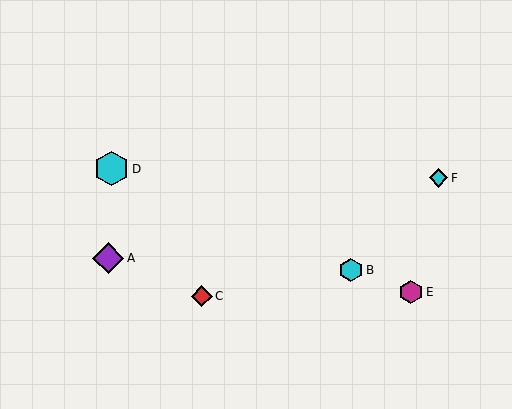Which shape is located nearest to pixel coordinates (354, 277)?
The cyan hexagon (labeled B) at (351, 270) is nearest to that location.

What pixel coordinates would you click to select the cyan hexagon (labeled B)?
Click at (351, 270) to select the cyan hexagon B.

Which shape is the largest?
The cyan hexagon (labeled D) is the largest.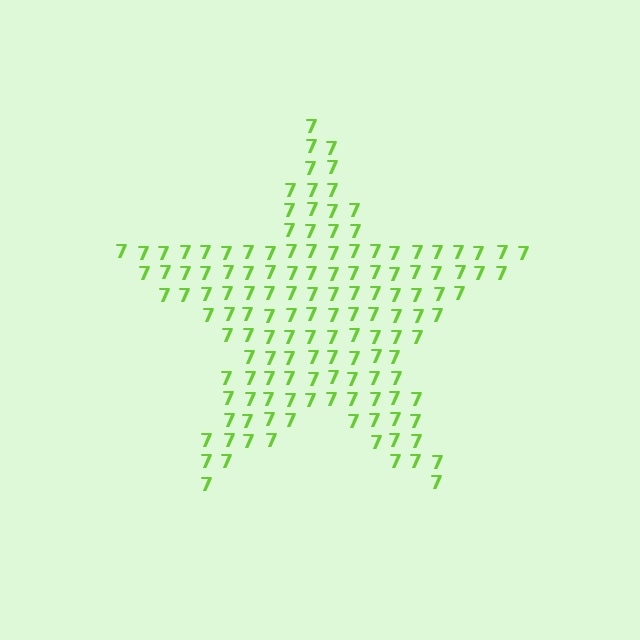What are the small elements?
The small elements are digit 7's.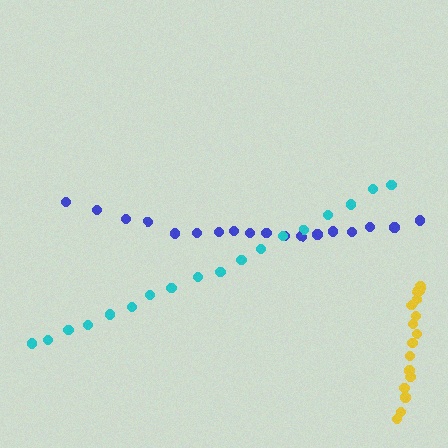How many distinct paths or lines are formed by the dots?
There are 3 distinct paths.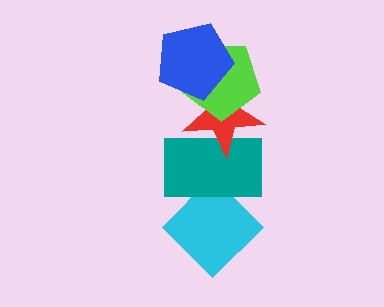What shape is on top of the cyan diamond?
The teal rectangle is on top of the cyan diamond.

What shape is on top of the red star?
The lime pentagon is on top of the red star.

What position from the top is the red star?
The red star is 3rd from the top.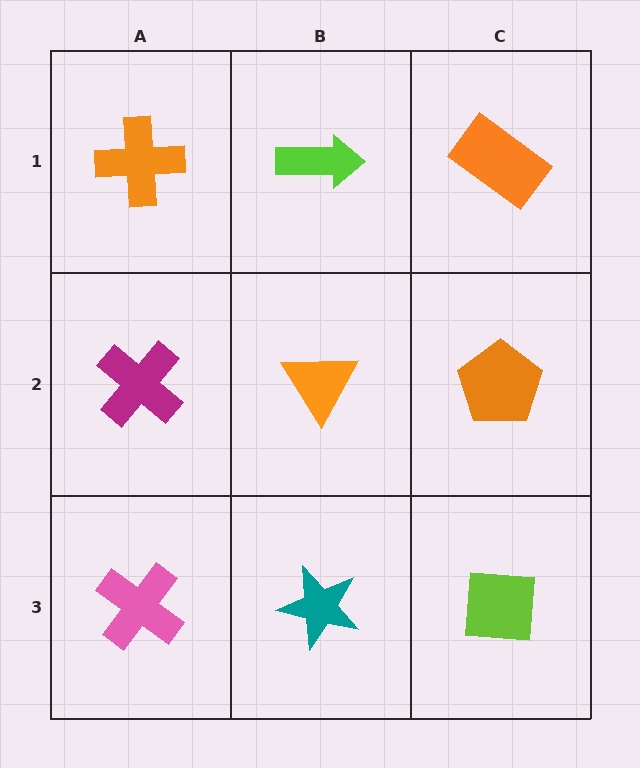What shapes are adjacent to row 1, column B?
An orange triangle (row 2, column B), an orange cross (row 1, column A), an orange rectangle (row 1, column C).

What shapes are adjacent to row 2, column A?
An orange cross (row 1, column A), a pink cross (row 3, column A), an orange triangle (row 2, column B).